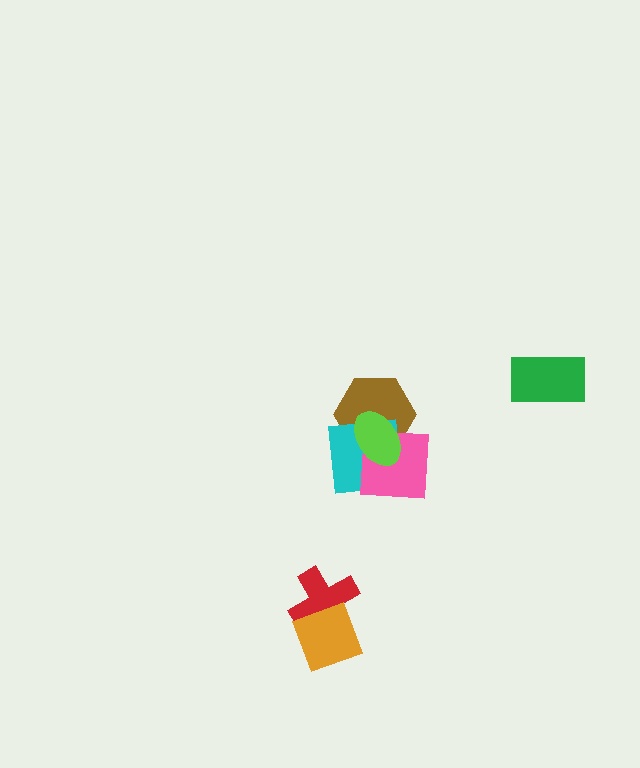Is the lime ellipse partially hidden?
No, no other shape covers it.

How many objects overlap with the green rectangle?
0 objects overlap with the green rectangle.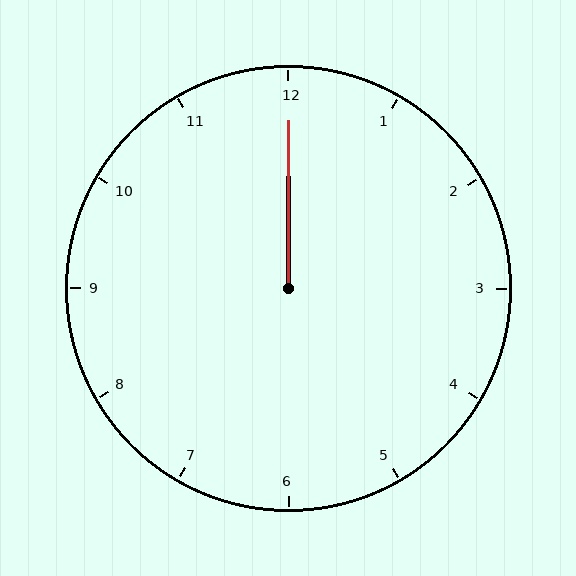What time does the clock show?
12:00.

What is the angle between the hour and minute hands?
Approximately 0 degrees.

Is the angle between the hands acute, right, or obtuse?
It is acute.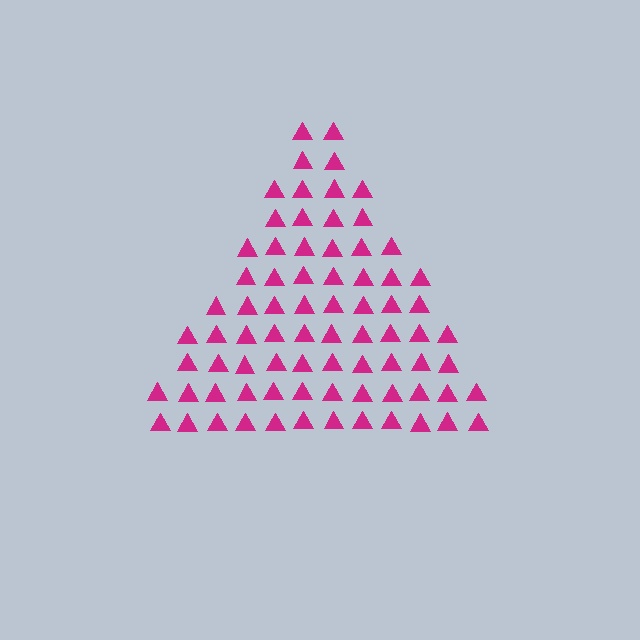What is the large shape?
The large shape is a triangle.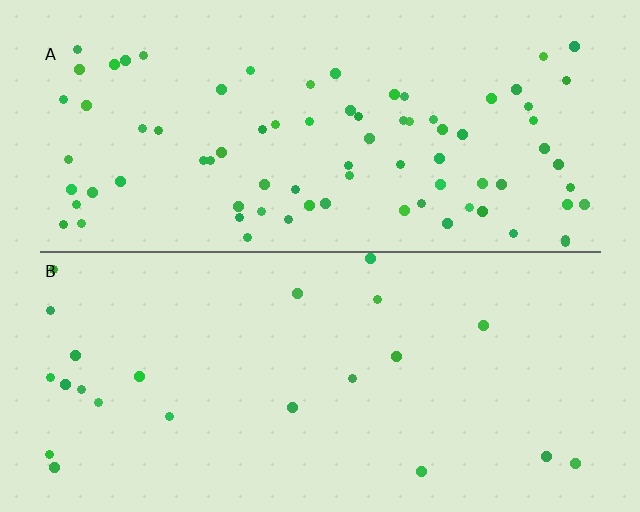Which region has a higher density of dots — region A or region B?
A (the top).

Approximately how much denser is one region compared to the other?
Approximately 3.6× — region A over region B.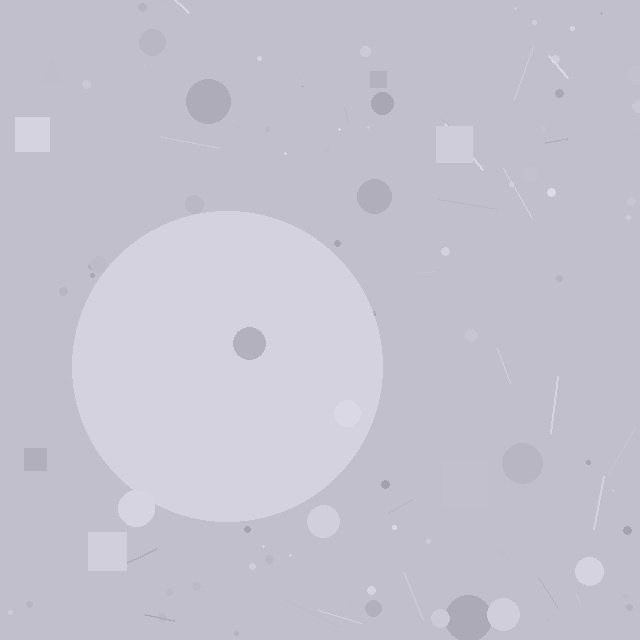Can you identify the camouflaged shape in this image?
The camouflaged shape is a circle.